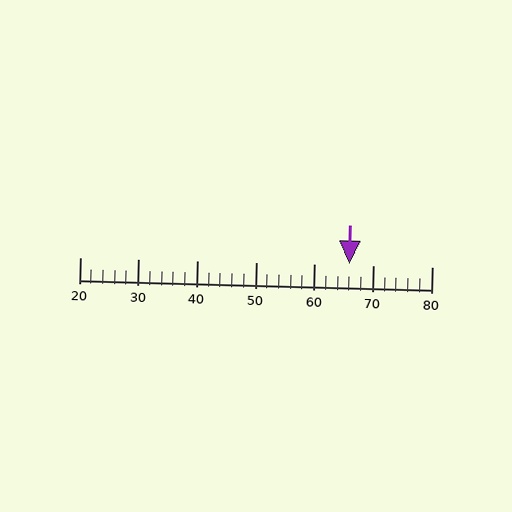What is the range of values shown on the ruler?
The ruler shows values from 20 to 80.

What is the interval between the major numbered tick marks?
The major tick marks are spaced 10 units apart.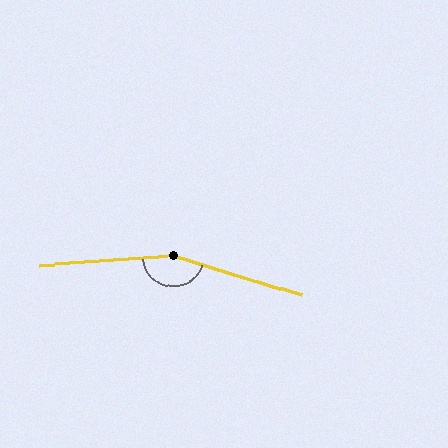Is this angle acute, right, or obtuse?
It is obtuse.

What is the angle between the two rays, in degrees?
Approximately 159 degrees.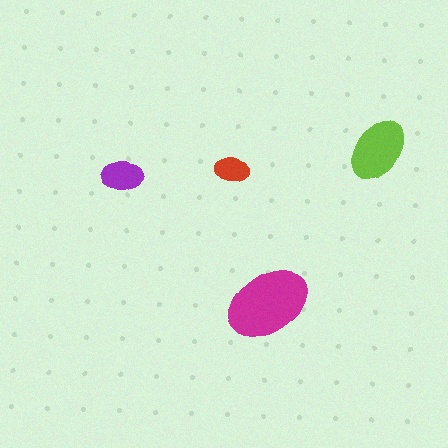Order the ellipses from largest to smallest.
the magenta one, the lime one, the purple one, the red one.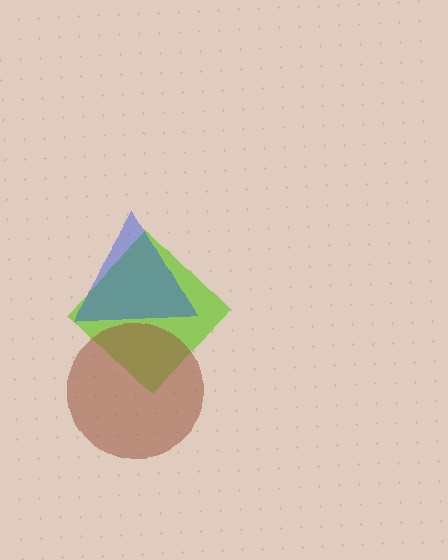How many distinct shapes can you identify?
There are 3 distinct shapes: a lime diamond, a brown circle, a blue triangle.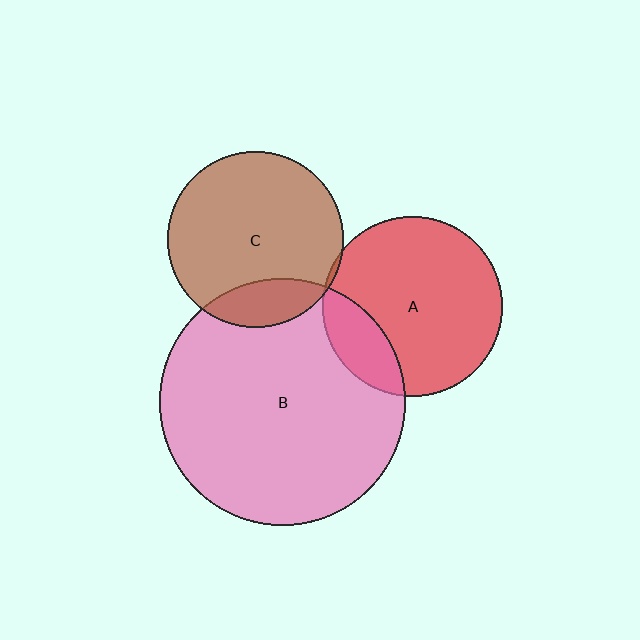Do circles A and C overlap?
Yes.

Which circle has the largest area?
Circle B (pink).